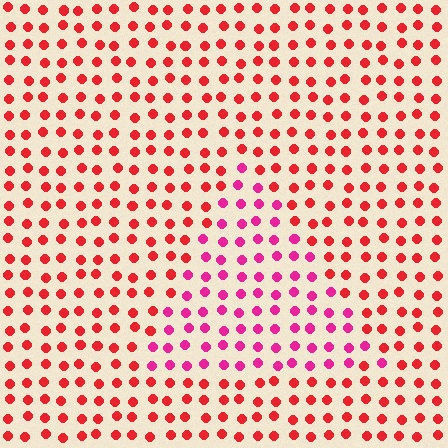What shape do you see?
I see a triangle.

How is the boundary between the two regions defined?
The boundary is defined purely by a slight shift in hue (about 34 degrees). Spacing, size, and orientation are identical on both sides.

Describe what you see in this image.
The image is filled with small red elements in a uniform arrangement. A triangle-shaped region is visible where the elements are tinted to a slightly different hue, forming a subtle color boundary.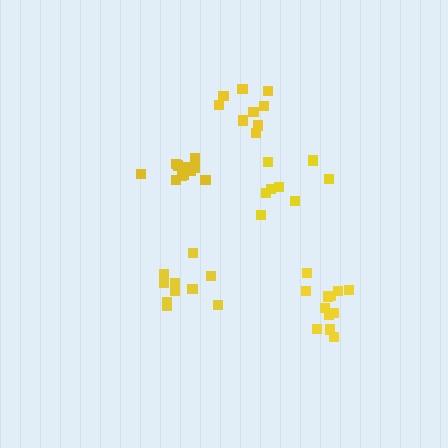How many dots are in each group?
Group 1: 10 dots, Group 2: 12 dots, Group 3: 10 dots, Group 4: 8 dots, Group 5: 11 dots (51 total).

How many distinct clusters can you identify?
There are 5 distinct clusters.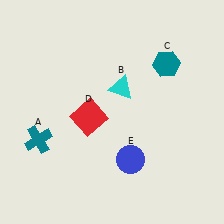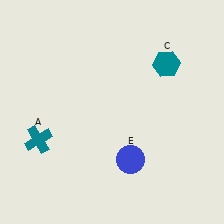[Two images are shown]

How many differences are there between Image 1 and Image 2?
There are 2 differences between the two images.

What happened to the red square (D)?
The red square (D) was removed in Image 2. It was in the bottom-left area of Image 1.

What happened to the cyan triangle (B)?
The cyan triangle (B) was removed in Image 2. It was in the top-right area of Image 1.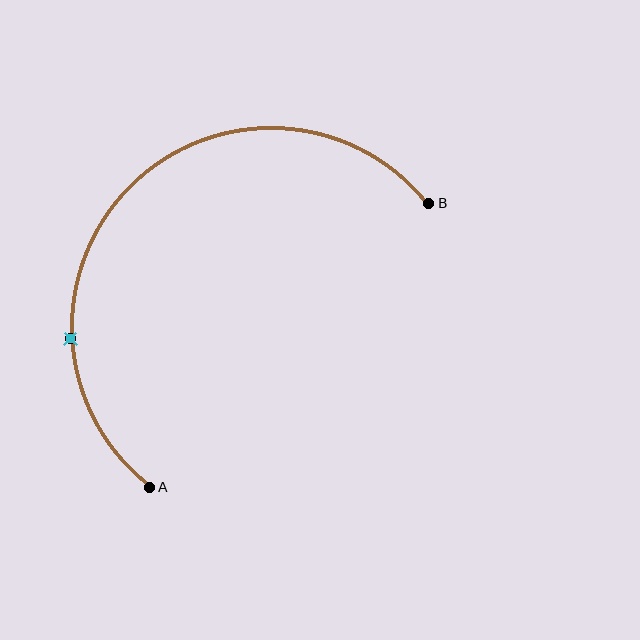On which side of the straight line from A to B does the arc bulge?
The arc bulges above and to the left of the straight line connecting A and B.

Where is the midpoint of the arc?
The arc midpoint is the point on the curve farthest from the straight line joining A and B. It sits above and to the left of that line.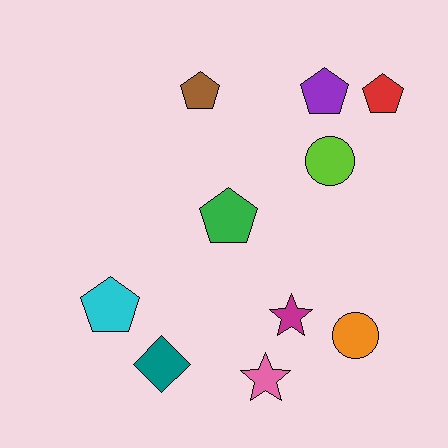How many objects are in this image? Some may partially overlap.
There are 10 objects.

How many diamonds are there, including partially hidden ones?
There is 1 diamond.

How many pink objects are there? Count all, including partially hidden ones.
There is 1 pink object.